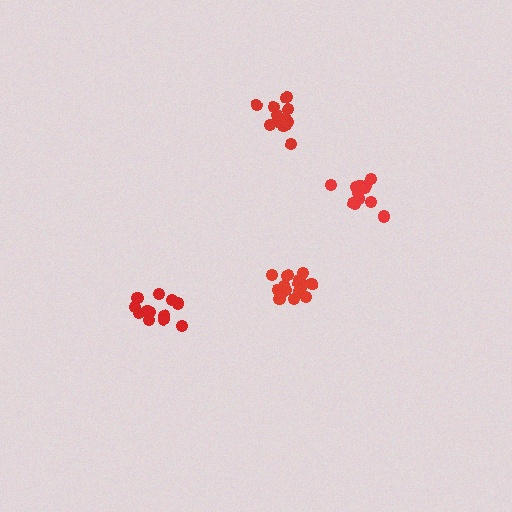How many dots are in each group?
Group 1: 14 dots, Group 2: 14 dots, Group 3: 13 dots, Group 4: 13 dots (54 total).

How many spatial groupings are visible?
There are 4 spatial groupings.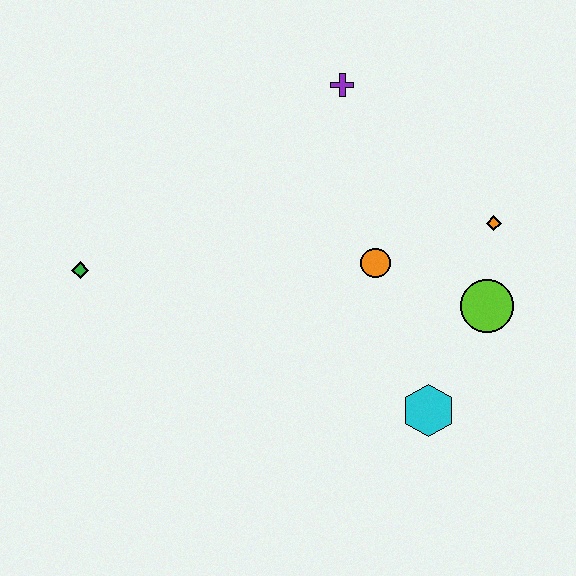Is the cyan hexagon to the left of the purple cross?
No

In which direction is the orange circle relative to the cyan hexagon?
The orange circle is above the cyan hexagon.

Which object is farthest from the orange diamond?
The green diamond is farthest from the orange diamond.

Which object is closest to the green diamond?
The orange circle is closest to the green diamond.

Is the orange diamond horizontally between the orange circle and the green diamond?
No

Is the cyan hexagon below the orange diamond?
Yes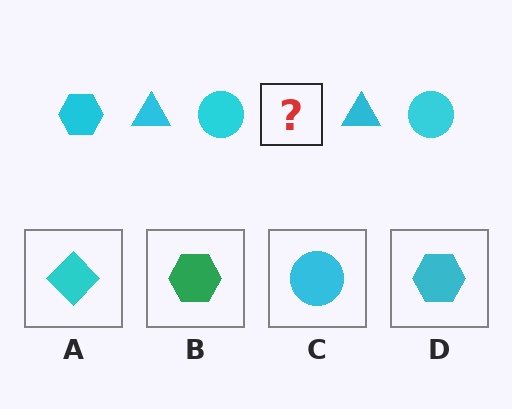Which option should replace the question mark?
Option D.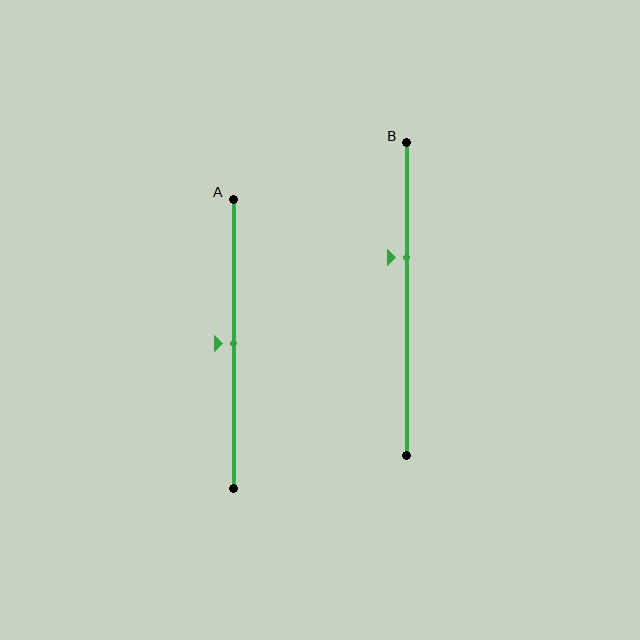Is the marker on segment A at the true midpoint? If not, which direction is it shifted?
Yes, the marker on segment A is at the true midpoint.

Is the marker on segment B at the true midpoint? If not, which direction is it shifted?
No, the marker on segment B is shifted upward by about 13% of the segment length.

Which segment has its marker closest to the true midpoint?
Segment A has its marker closest to the true midpoint.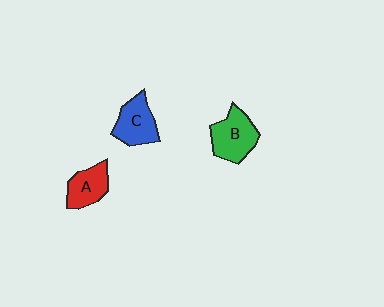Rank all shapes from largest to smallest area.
From largest to smallest: B (green), C (blue), A (red).